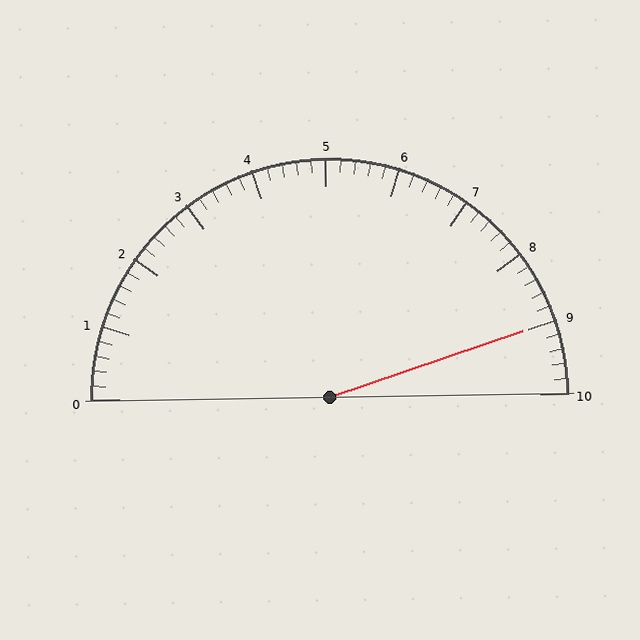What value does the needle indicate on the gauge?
The needle indicates approximately 9.0.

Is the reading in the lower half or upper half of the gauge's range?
The reading is in the upper half of the range (0 to 10).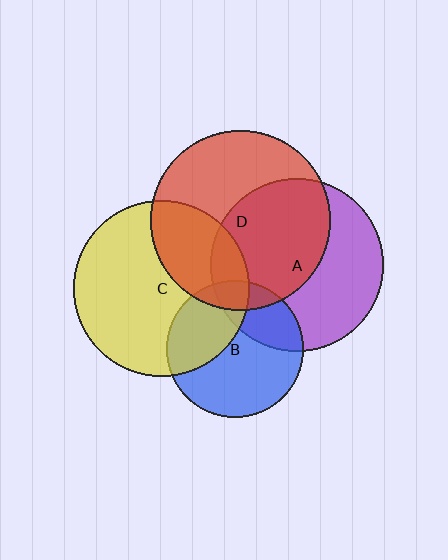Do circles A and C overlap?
Yes.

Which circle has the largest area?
Circle D (red).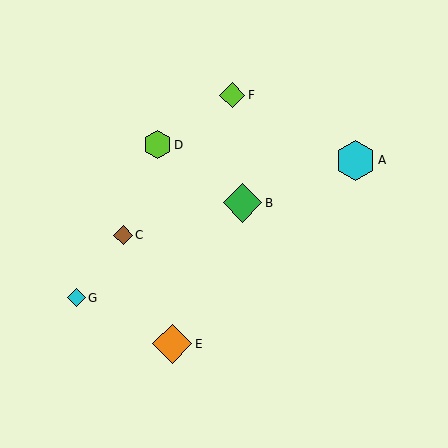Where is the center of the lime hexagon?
The center of the lime hexagon is at (158, 145).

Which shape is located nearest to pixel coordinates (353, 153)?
The cyan hexagon (labeled A) at (355, 160) is nearest to that location.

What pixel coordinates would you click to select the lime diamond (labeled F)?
Click at (232, 95) to select the lime diamond F.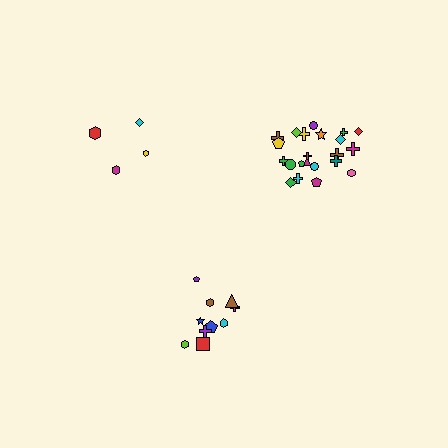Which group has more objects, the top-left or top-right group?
The top-right group.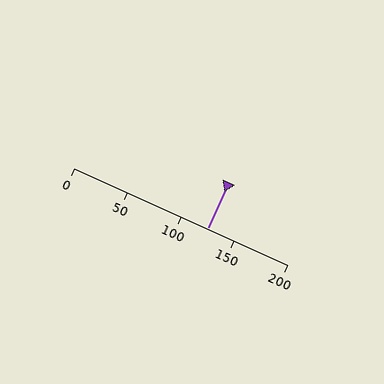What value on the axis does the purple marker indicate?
The marker indicates approximately 125.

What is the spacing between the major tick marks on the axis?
The major ticks are spaced 50 apart.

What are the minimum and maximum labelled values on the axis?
The axis runs from 0 to 200.